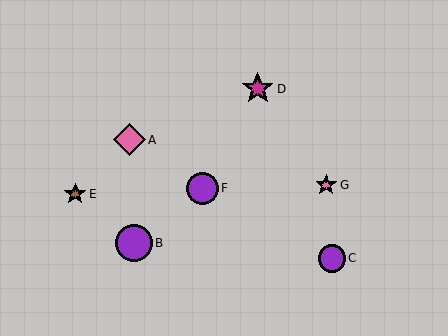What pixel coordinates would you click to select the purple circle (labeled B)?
Click at (134, 243) to select the purple circle B.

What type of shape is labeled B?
Shape B is a purple circle.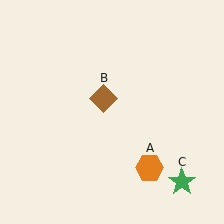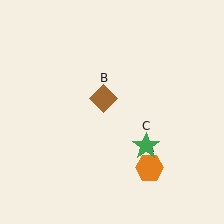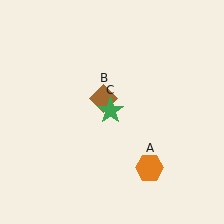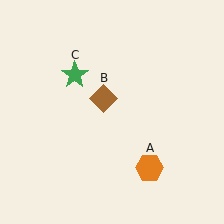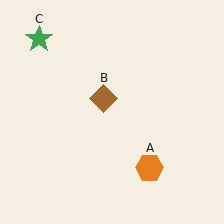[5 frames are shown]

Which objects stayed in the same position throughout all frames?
Orange hexagon (object A) and brown diamond (object B) remained stationary.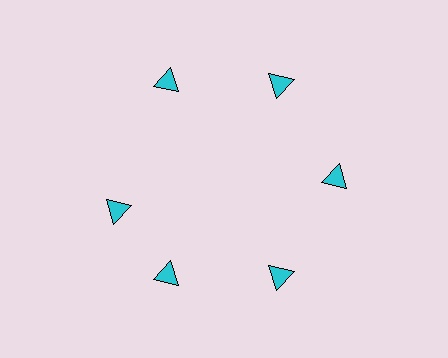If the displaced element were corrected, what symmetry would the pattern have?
It would have 6-fold rotational symmetry — the pattern would map onto itself every 60 degrees.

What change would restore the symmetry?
The symmetry would be restored by rotating it back into even spacing with its neighbors so that all 6 triangles sit at equal angles and equal distance from the center.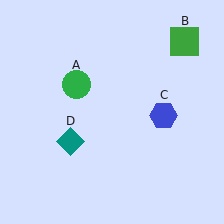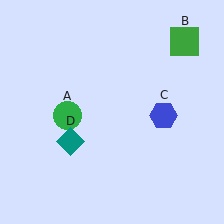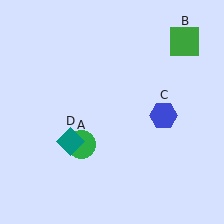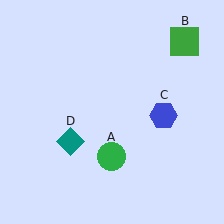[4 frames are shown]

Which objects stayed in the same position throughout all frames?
Green square (object B) and blue hexagon (object C) and teal diamond (object D) remained stationary.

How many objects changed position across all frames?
1 object changed position: green circle (object A).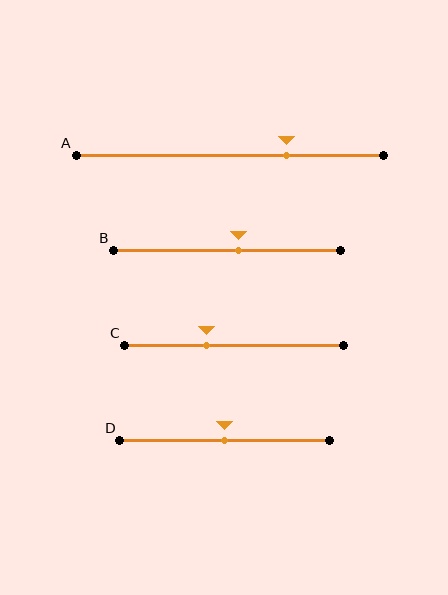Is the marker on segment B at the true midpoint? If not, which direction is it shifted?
No, the marker on segment B is shifted to the right by about 5% of the segment length.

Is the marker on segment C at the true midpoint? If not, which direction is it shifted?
No, the marker on segment C is shifted to the left by about 13% of the segment length.